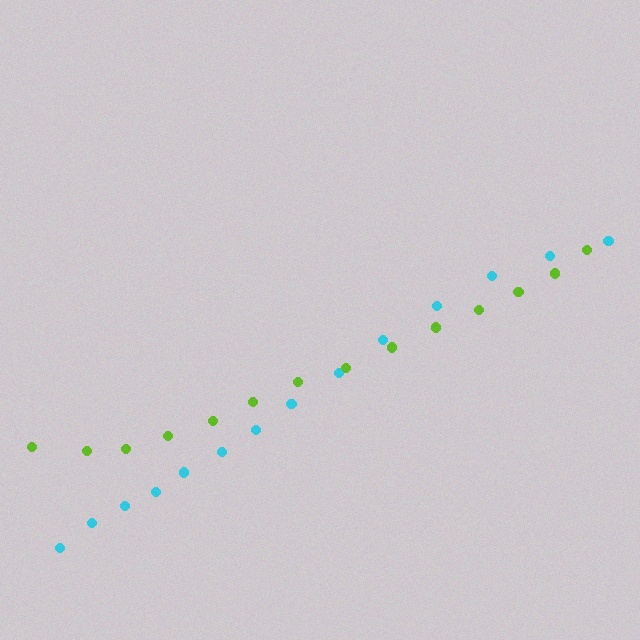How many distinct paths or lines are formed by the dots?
There are 2 distinct paths.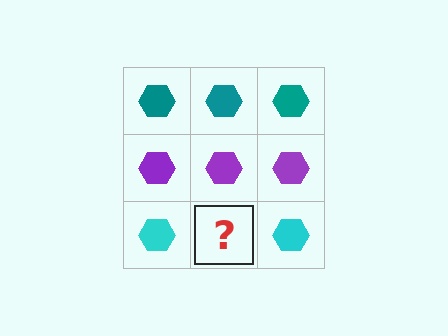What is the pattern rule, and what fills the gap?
The rule is that each row has a consistent color. The gap should be filled with a cyan hexagon.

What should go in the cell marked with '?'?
The missing cell should contain a cyan hexagon.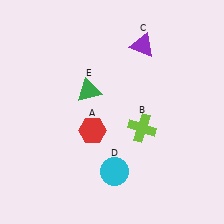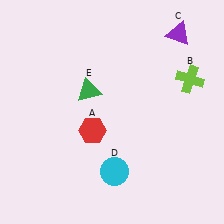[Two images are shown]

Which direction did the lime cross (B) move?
The lime cross (B) moved up.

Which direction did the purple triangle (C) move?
The purple triangle (C) moved right.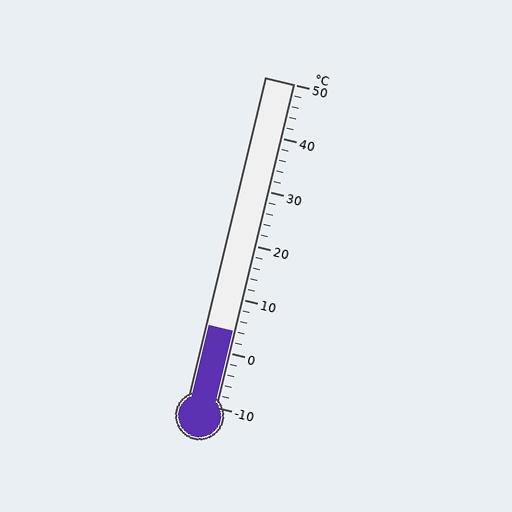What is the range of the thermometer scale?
The thermometer scale ranges from -10°C to 50°C.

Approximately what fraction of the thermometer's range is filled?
The thermometer is filled to approximately 25% of its range.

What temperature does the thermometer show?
The thermometer shows approximately 4°C.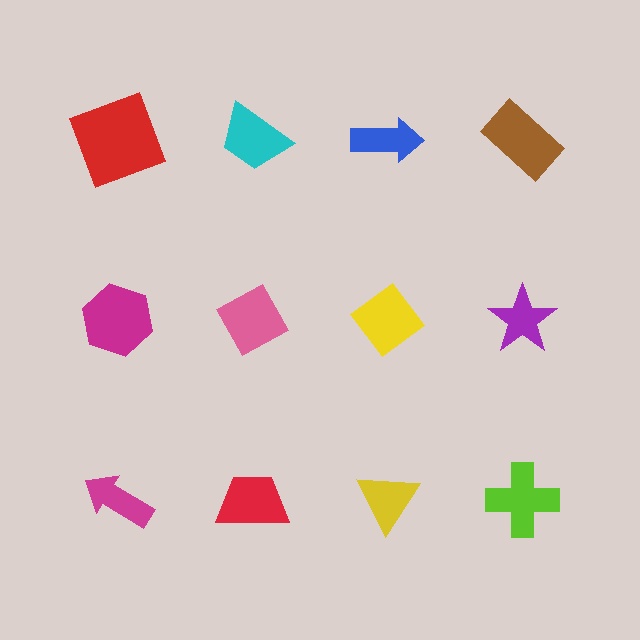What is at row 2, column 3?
A yellow diamond.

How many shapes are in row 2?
4 shapes.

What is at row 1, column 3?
A blue arrow.